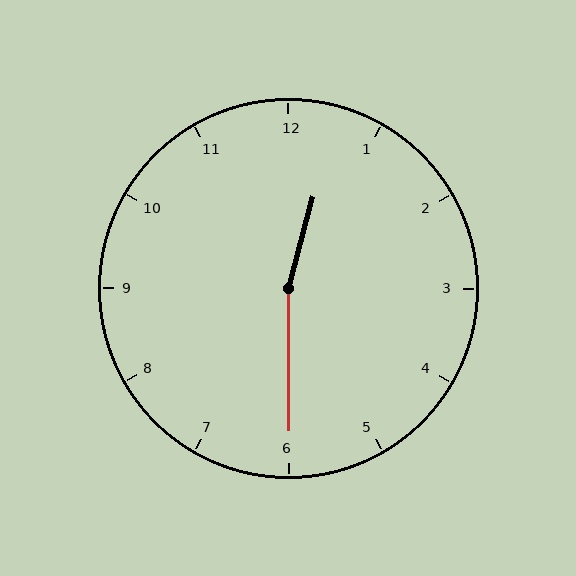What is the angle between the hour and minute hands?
Approximately 165 degrees.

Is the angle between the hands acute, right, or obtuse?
It is obtuse.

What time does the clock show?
12:30.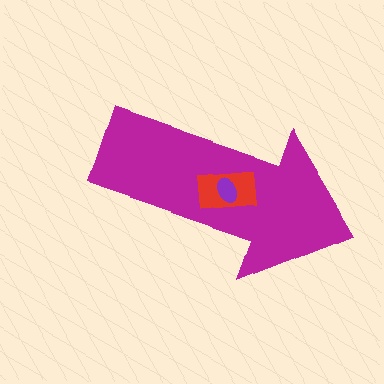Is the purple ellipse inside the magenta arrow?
Yes.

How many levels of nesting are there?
3.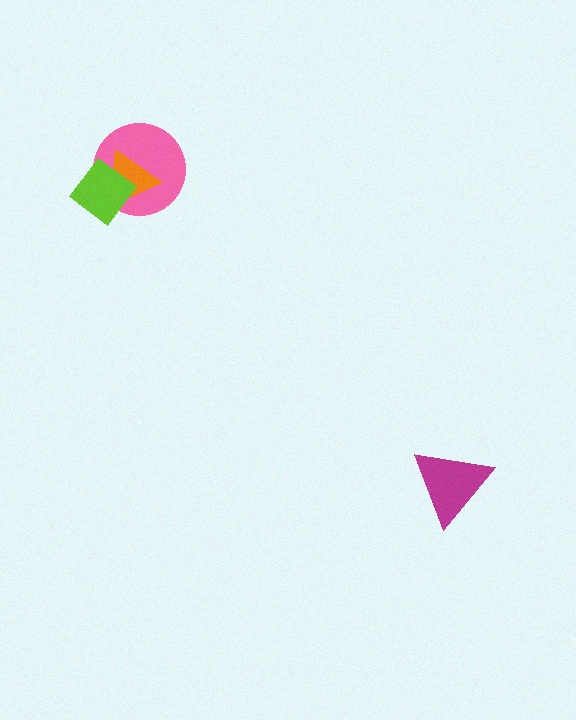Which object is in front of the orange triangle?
The lime diamond is in front of the orange triangle.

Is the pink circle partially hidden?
Yes, it is partially covered by another shape.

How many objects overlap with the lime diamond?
2 objects overlap with the lime diamond.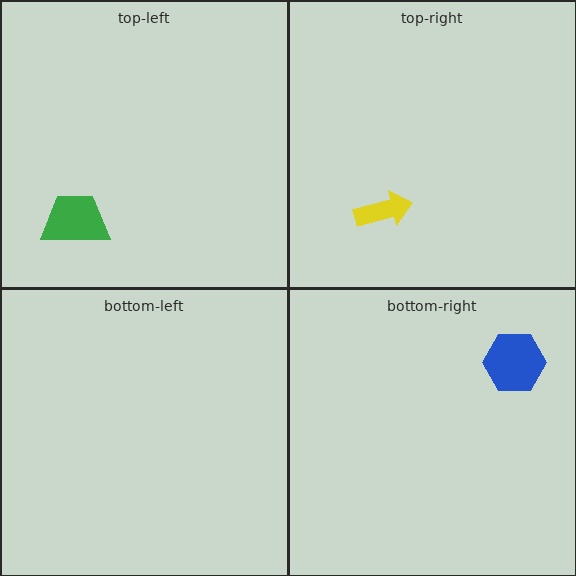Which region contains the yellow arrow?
The top-right region.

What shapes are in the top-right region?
The yellow arrow.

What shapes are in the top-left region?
The green trapezoid.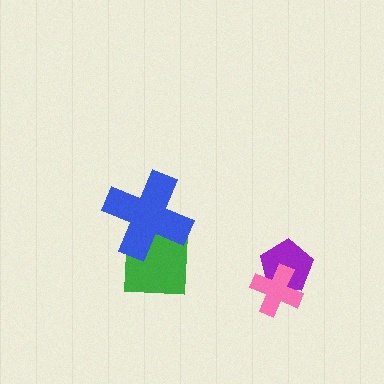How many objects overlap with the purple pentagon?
1 object overlaps with the purple pentagon.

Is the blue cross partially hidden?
No, no other shape covers it.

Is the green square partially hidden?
Yes, it is partially covered by another shape.